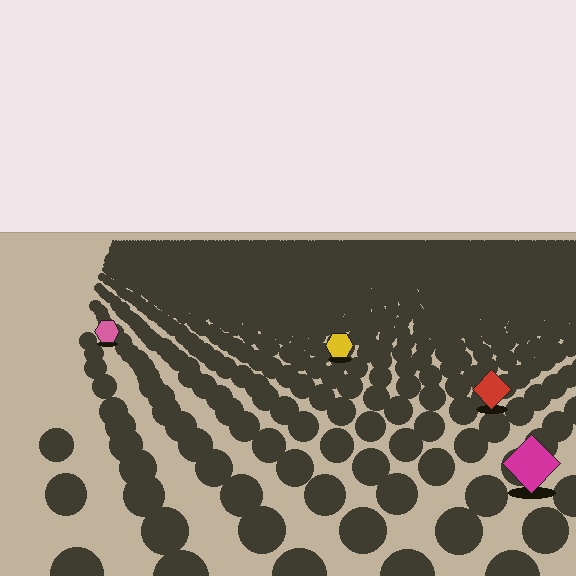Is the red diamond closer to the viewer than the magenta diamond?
No. The magenta diamond is closer — you can tell from the texture gradient: the ground texture is coarser near it.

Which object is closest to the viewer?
The magenta diamond is closest. The texture marks near it are larger and more spread out.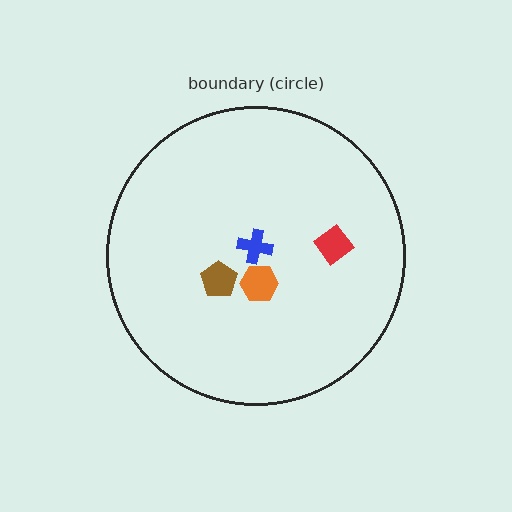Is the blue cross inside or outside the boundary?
Inside.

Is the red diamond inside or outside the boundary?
Inside.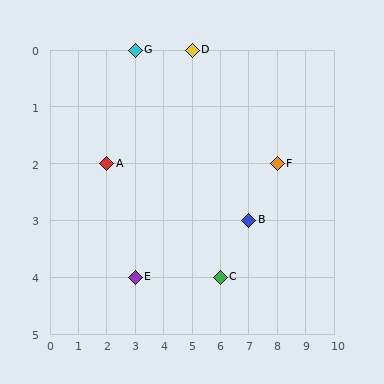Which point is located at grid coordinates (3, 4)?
Point E is at (3, 4).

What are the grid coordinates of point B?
Point B is at grid coordinates (7, 3).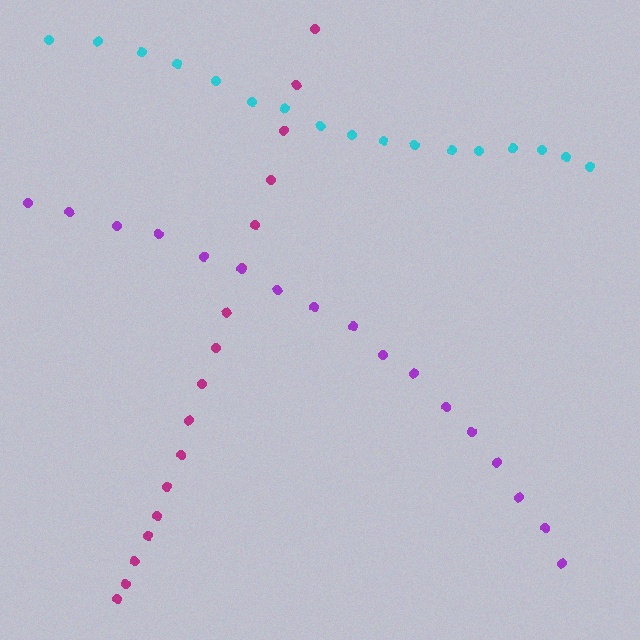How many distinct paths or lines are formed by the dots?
There are 3 distinct paths.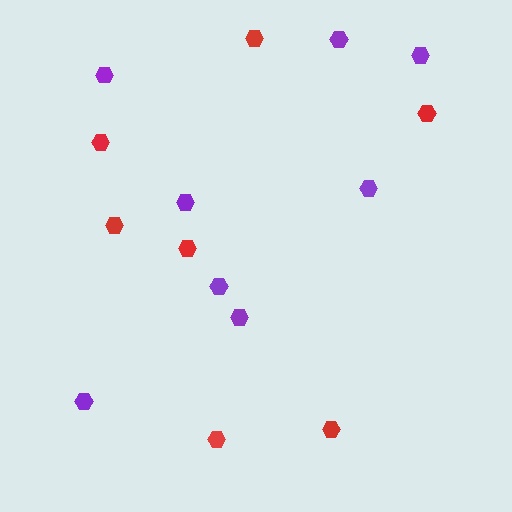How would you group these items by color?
There are 2 groups: one group of red hexagons (7) and one group of purple hexagons (8).